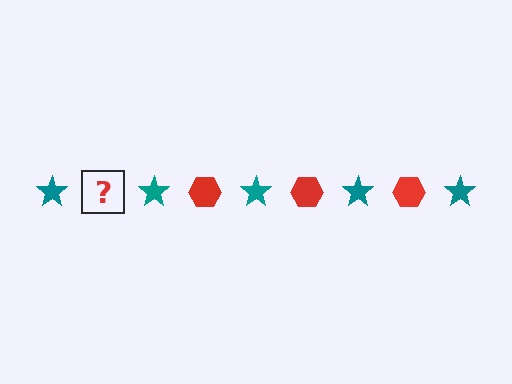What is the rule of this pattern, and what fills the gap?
The rule is that the pattern alternates between teal star and red hexagon. The gap should be filled with a red hexagon.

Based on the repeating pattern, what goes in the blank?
The blank should be a red hexagon.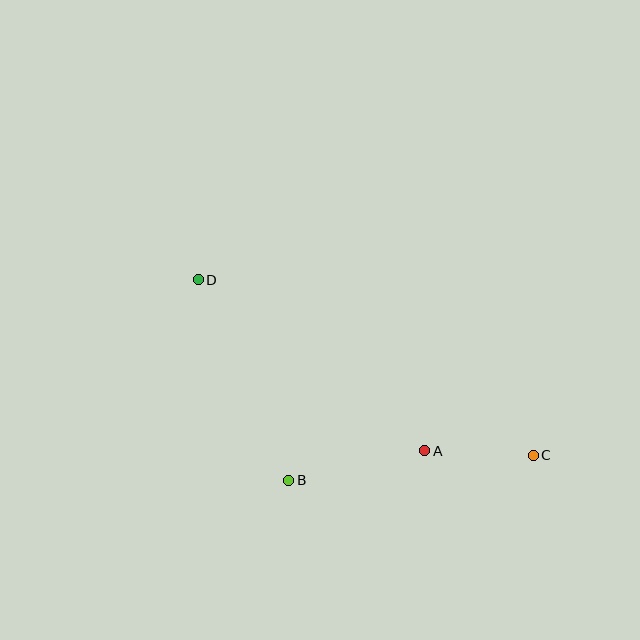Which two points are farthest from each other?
Points C and D are farthest from each other.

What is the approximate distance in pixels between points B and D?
The distance between B and D is approximately 220 pixels.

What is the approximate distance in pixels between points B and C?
The distance between B and C is approximately 246 pixels.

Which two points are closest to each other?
Points A and C are closest to each other.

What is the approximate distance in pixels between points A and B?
The distance between A and B is approximately 139 pixels.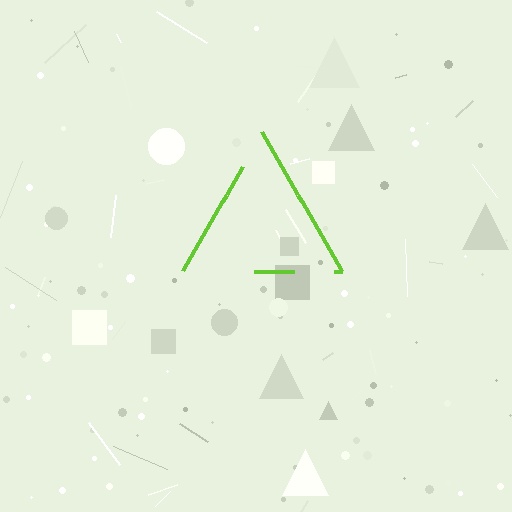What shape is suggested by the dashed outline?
The dashed outline suggests a triangle.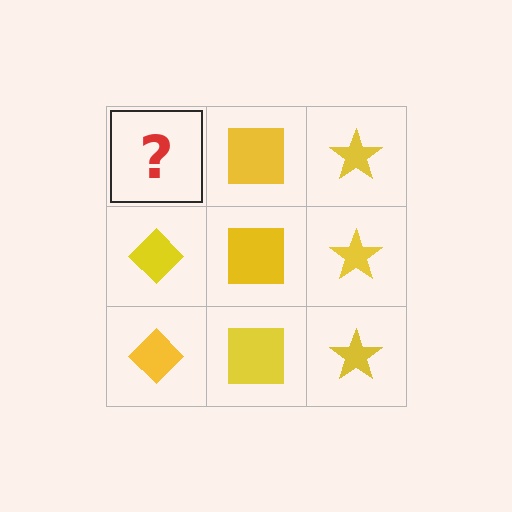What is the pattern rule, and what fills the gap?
The rule is that each column has a consistent shape. The gap should be filled with a yellow diamond.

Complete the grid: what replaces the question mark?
The question mark should be replaced with a yellow diamond.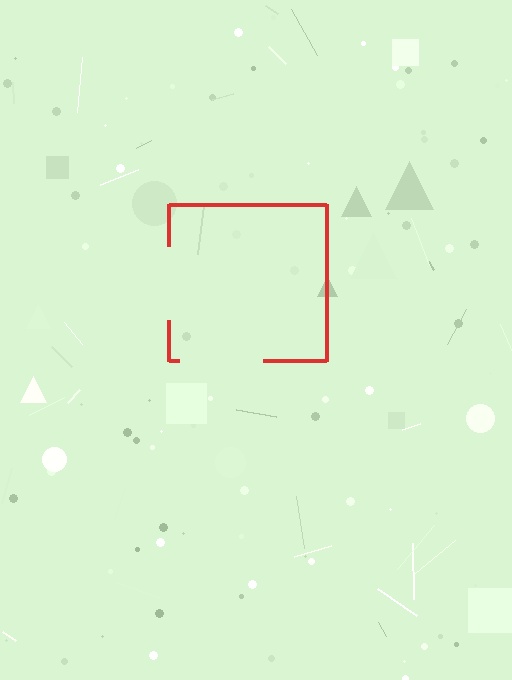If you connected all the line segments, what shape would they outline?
They would outline a square.